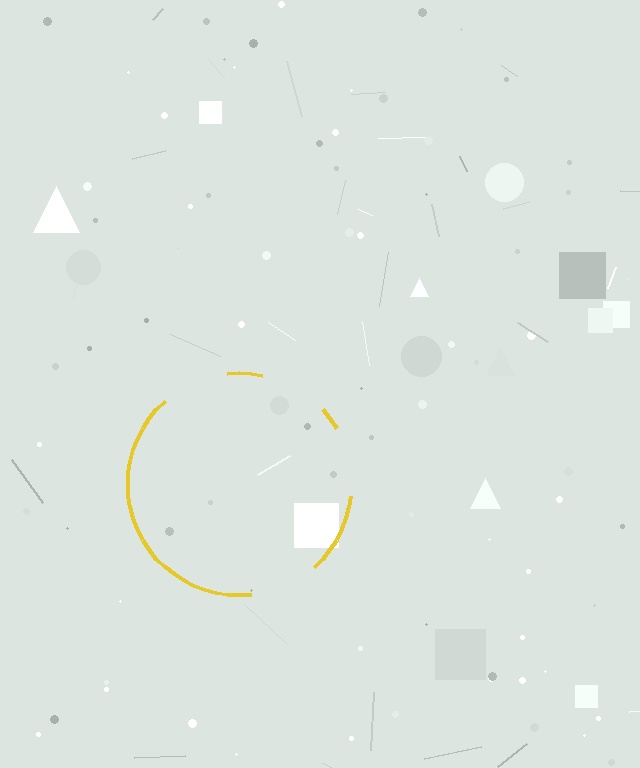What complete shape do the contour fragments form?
The contour fragments form a circle.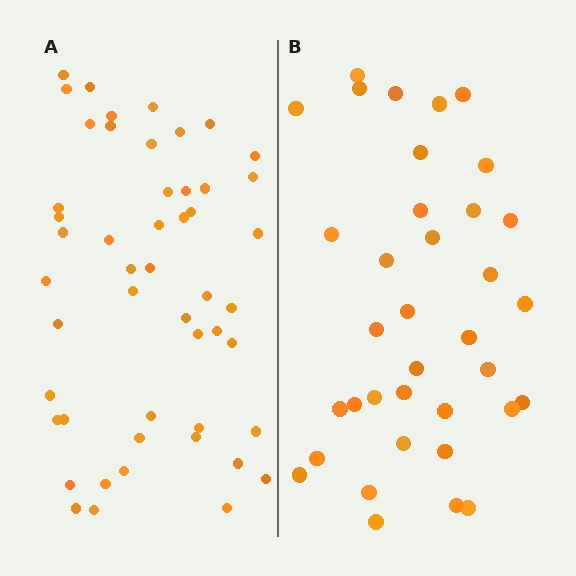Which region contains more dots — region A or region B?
Region A (the left region) has more dots.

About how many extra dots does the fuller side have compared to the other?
Region A has approximately 15 more dots than region B.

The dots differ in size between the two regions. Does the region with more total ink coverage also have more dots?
No. Region B has more total ink coverage because its dots are larger, but region A actually contains more individual dots. Total area can be misleading — the number of items is what matters here.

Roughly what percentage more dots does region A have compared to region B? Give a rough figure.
About 40% more.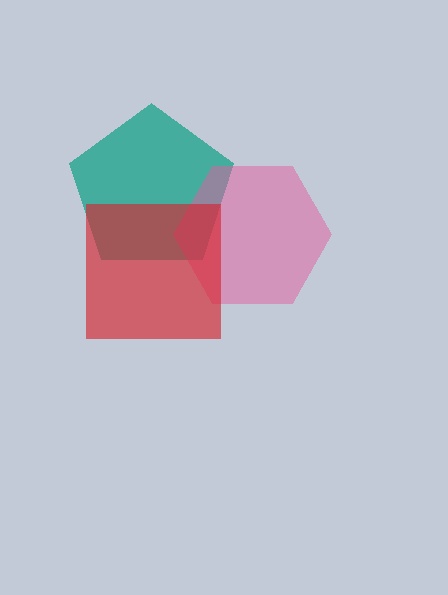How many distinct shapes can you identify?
There are 3 distinct shapes: a teal pentagon, a pink hexagon, a red square.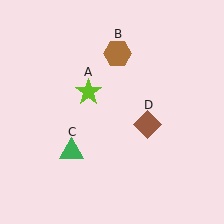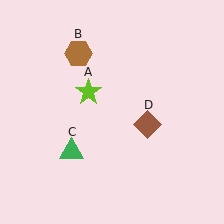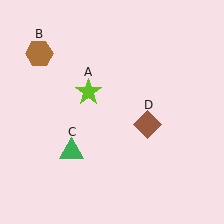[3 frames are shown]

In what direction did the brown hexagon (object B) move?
The brown hexagon (object B) moved left.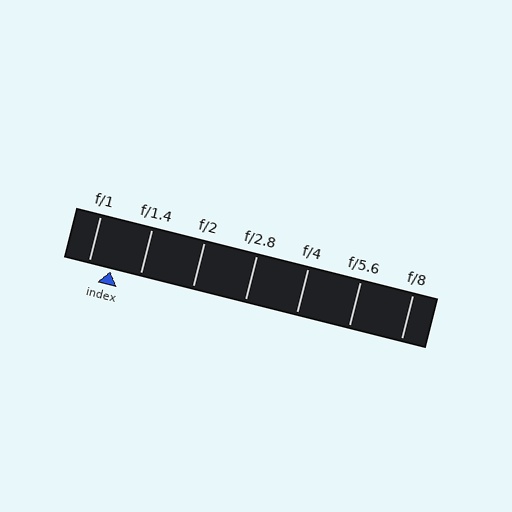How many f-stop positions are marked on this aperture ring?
There are 7 f-stop positions marked.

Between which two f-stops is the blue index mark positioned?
The index mark is between f/1 and f/1.4.